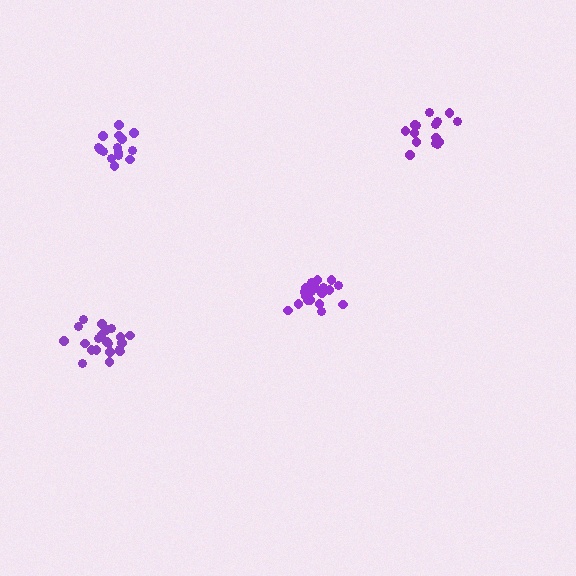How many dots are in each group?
Group 1: 15 dots, Group 2: 20 dots, Group 3: 21 dots, Group 4: 15 dots (71 total).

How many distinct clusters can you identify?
There are 4 distinct clusters.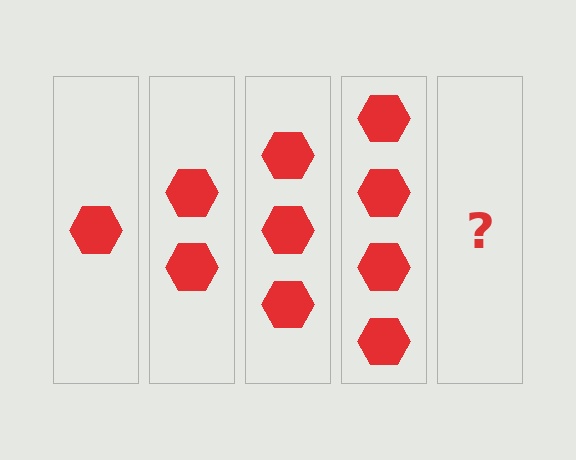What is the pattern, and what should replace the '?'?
The pattern is that each step adds one more hexagon. The '?' should be 5 hexagons.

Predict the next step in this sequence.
The next step is 5 hexagons.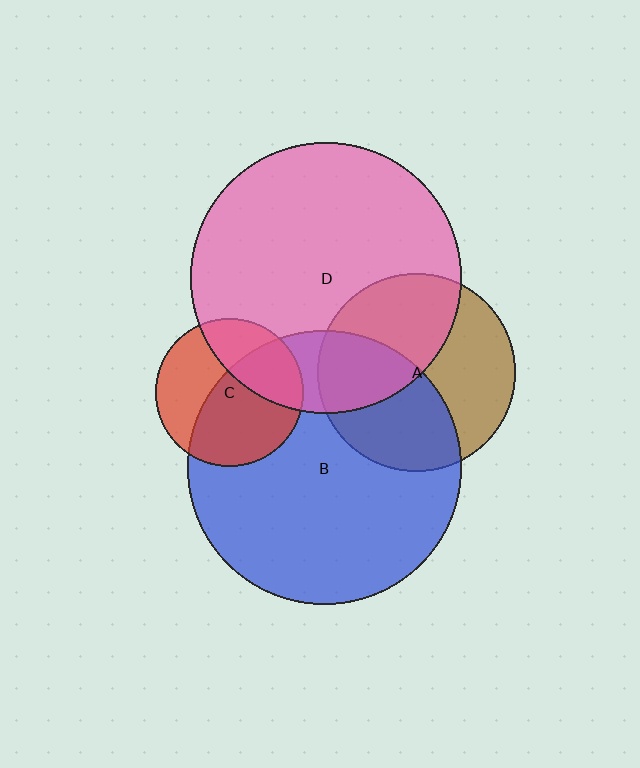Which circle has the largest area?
Circle B (blue).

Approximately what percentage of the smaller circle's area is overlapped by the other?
Approximately 45%.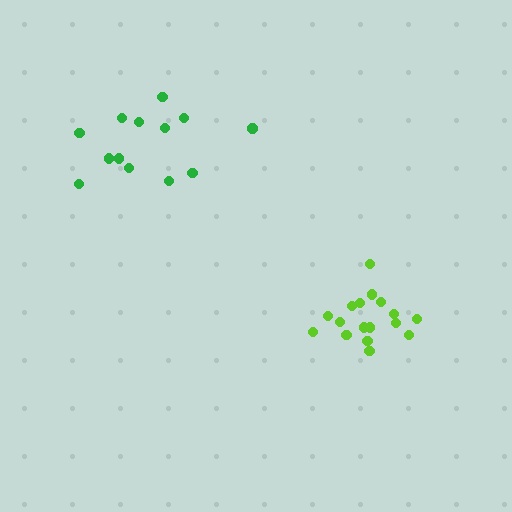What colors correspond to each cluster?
The clusters are colored: lime, green.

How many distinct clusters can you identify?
There are 2 distinct clusters.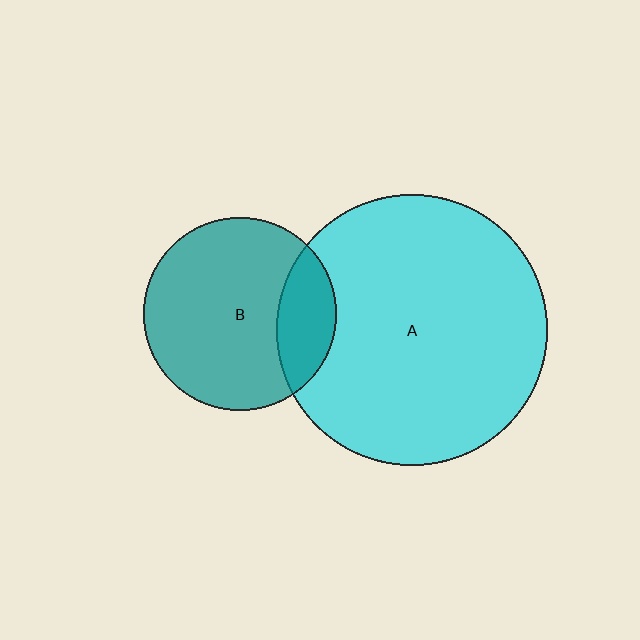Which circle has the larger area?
Circle A (cyan).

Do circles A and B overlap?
Yes.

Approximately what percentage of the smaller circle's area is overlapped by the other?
Approximately 20%.